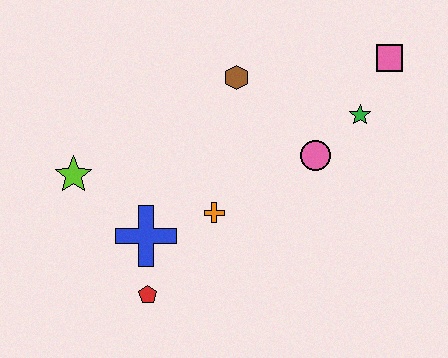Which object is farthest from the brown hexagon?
The red pentagon is farthest from the brown hexagon.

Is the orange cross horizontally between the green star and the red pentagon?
Yes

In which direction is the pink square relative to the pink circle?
The pink square is above the pink circle.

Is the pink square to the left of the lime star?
No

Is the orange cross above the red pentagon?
Yes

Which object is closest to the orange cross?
The blue cross is closest to the orange cross.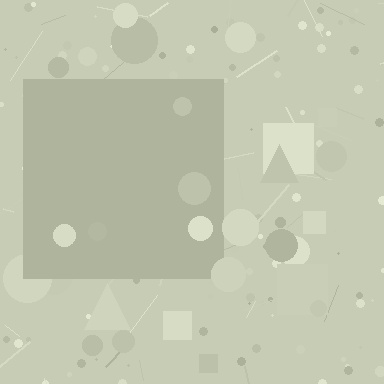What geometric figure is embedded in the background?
A square is embedded in the background.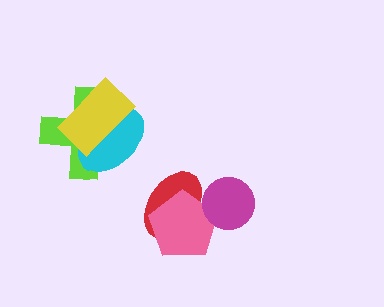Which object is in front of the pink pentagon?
The magenta circle is in front of the pink pentagon.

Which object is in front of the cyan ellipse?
The yellow rectangle is in front of the cyan ellipse.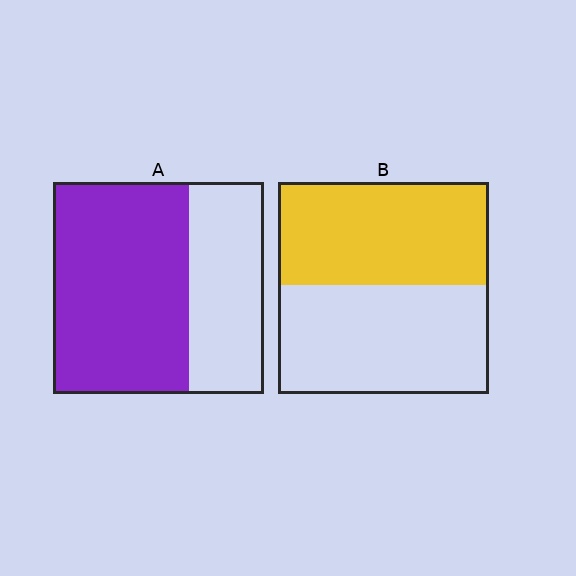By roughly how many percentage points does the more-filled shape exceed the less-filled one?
By roughly 15 percentage points (A over B).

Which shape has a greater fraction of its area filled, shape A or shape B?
Shape A.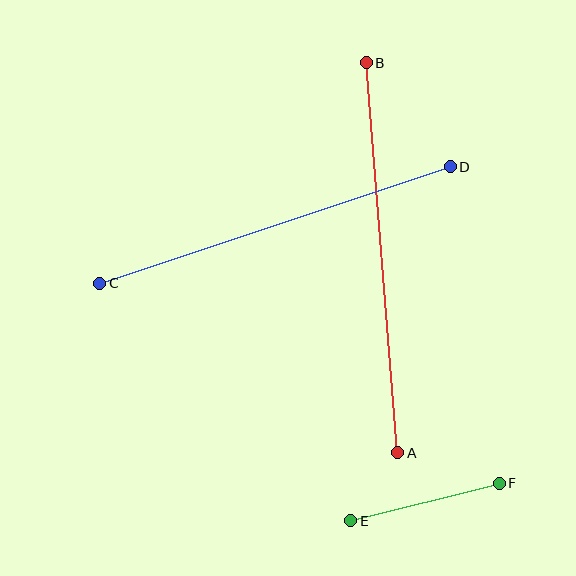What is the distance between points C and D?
The distance is approximately 369 pixels.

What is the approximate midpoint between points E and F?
The midpoint is at approximately (425, 502) pixels.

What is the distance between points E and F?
The distance is approximately 153 pixels.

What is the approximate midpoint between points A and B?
The midpoint is at approximately (382, 258) pixels.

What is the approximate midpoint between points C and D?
The midpoint is at approximately (275, 225) pixels.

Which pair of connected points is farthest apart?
Points A and B are farthest apart.